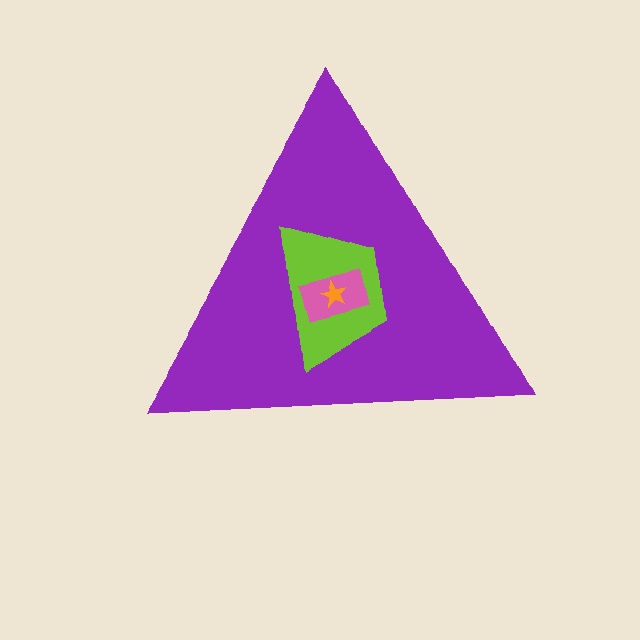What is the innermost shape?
The orange star.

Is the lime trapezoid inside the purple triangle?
Yes.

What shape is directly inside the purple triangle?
The lime trapezoid.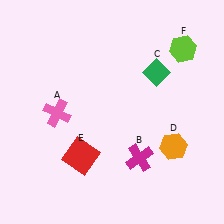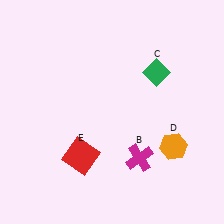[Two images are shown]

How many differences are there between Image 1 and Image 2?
There are 2 differences between the two images.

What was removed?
The pink cross (A), the lime hexagon (F) were removed in Image 2.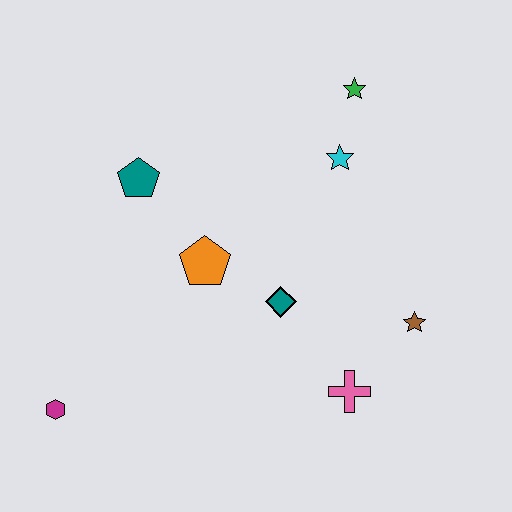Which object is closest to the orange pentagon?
The teal diamond is closest to the orange pentagon.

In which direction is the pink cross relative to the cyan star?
The pink cross is below the cyan star.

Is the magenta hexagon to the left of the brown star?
Yes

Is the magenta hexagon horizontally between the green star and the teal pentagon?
No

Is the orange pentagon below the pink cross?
No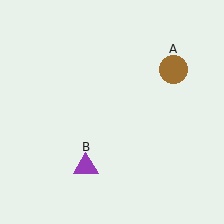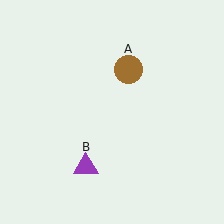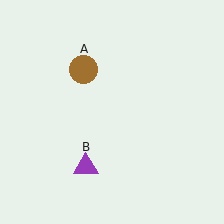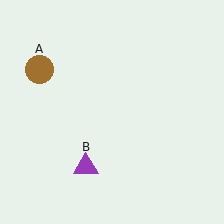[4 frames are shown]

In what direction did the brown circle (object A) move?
The brown circle (object A) moved left.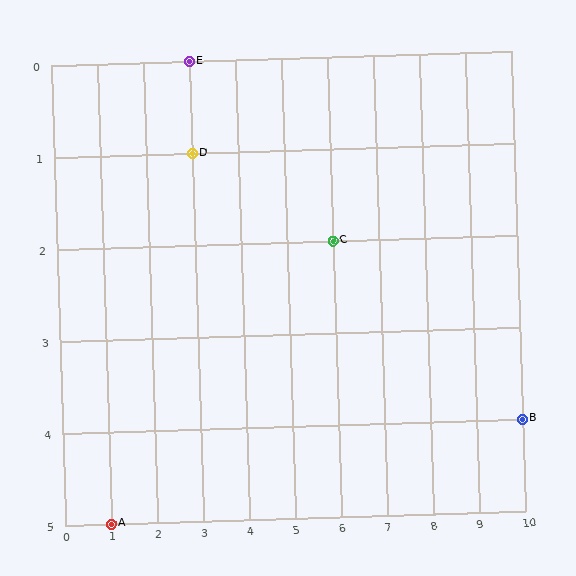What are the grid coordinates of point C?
Point C is at grid coordinates (6, 2).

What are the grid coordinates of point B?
Point B is at grid coordinates (10, 4).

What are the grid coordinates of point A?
Point A is at grid coordinates (1, 5).